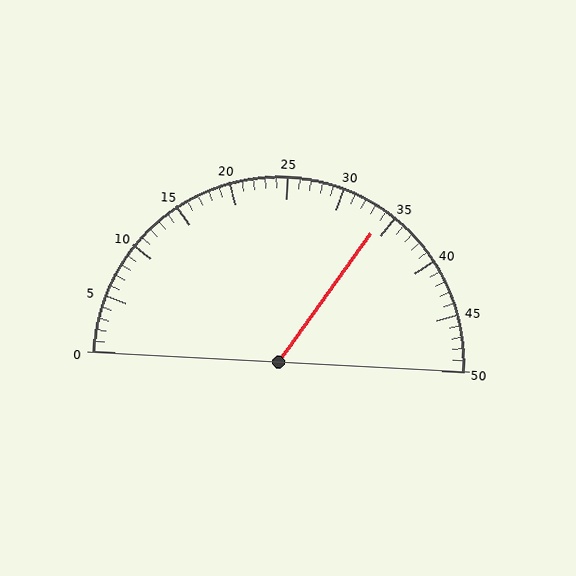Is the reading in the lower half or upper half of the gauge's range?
The reading is in the upper half of the range (0 to 50).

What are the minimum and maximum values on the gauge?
The gauge ranges from 0 to 50.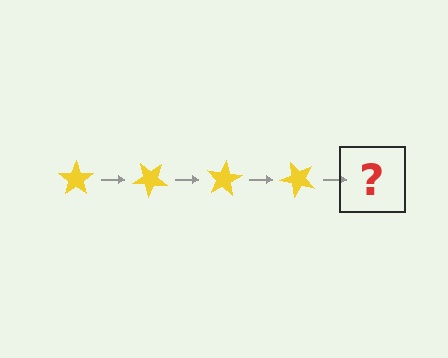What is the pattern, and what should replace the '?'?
The pattern is that the star rotates 40 degrees each step. The '?' should be a yellow star rotated 160 degrees.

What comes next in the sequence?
The next element should be a yellow star rotated 160 degrees.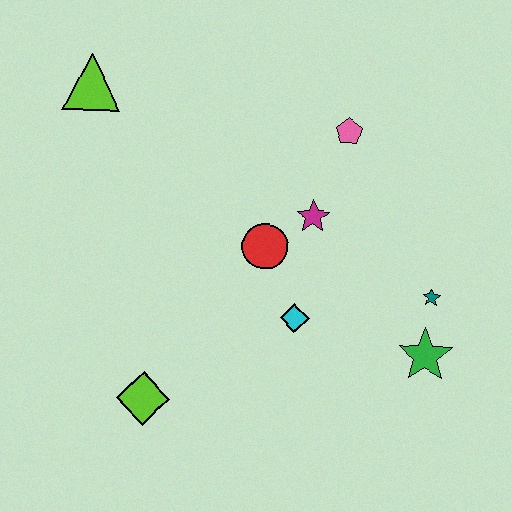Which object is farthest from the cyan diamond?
The lime triangle is farthest from the cyan diamond.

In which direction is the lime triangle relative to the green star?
The lime triangle is to the left of the green star.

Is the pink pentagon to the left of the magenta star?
No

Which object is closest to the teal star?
The green star is closest to the teal star.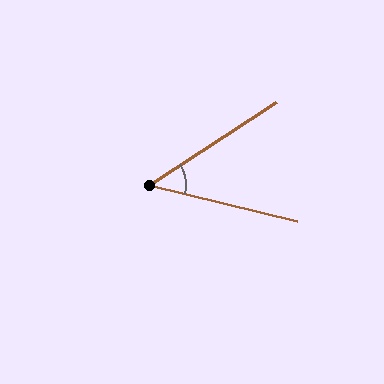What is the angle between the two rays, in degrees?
Approximately 47 degrees.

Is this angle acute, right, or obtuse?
It is acute.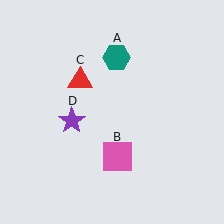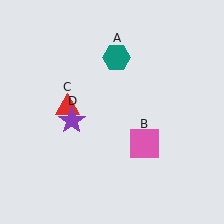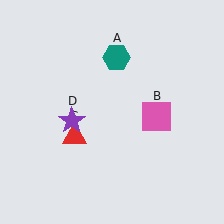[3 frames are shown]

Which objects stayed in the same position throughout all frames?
Teal hexagon (object A) and purple star (object D) remained stationary.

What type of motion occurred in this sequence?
The pink square (object B), red triangle (object C) rotated counterclockwise around the center of the scene.